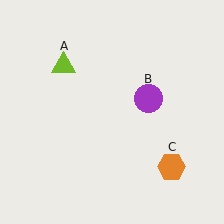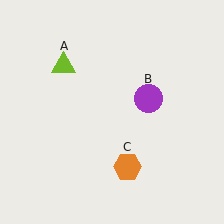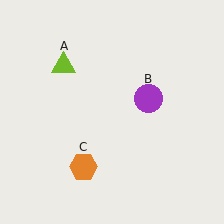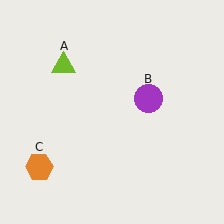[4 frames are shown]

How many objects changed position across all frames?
1 object changed position: orange hexagon (object C).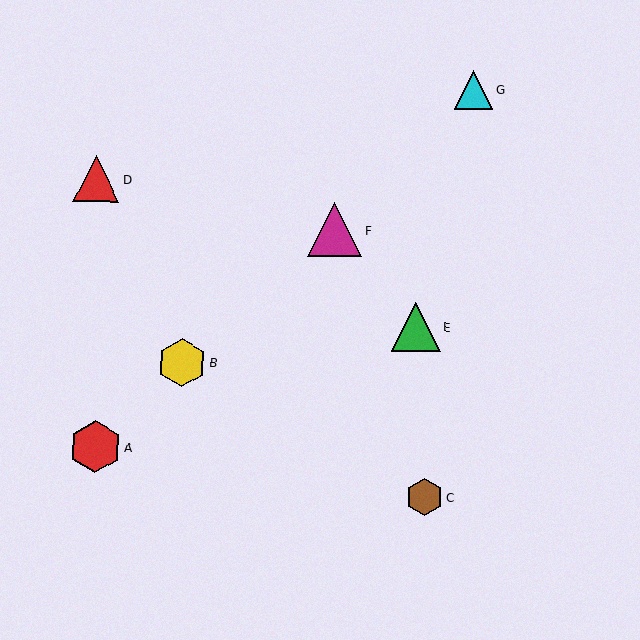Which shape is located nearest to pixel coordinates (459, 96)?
The cyan triangle (labeled G) at (474, 90) is nearest to that location.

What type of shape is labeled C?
Shape C is a brown hexagon.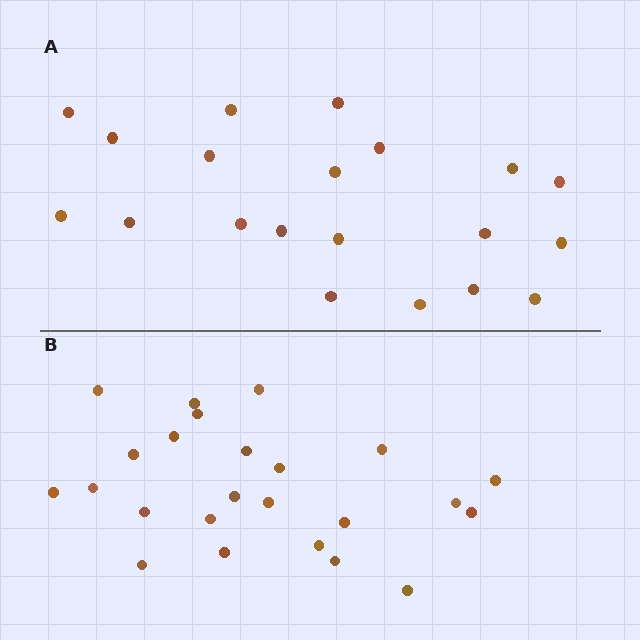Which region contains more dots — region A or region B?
Region B (the bottom region) has more dots.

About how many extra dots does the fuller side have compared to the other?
Region B has about 4 more dots than region A.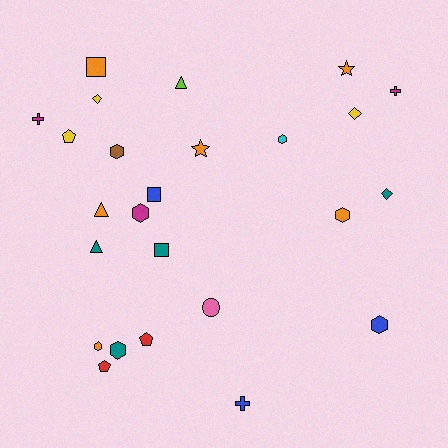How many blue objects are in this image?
There are 3 blue objects.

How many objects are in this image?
There are 25 objects.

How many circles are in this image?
There is 1 circle.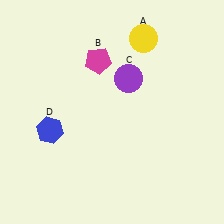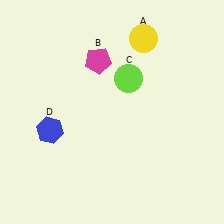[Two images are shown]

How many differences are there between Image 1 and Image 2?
There is 1 difference between the two images.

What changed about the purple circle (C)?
In Image 1, C is purple. In Image 2, it changed to lime.